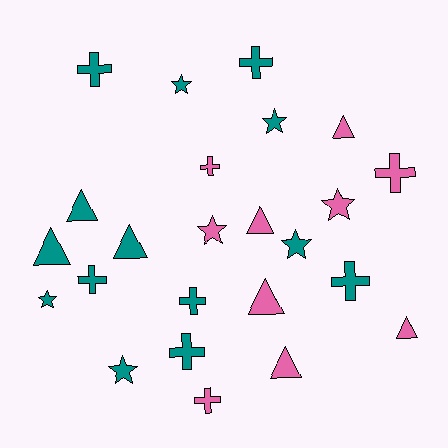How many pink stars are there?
There are 2 pink stars.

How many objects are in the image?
There are 24 objects.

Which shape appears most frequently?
Cross, with 9 objects.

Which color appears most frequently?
Teal, with 14 objects.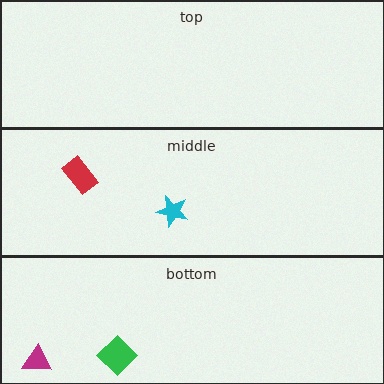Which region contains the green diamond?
The bottom region.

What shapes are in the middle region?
The red rectangle, the cyan star.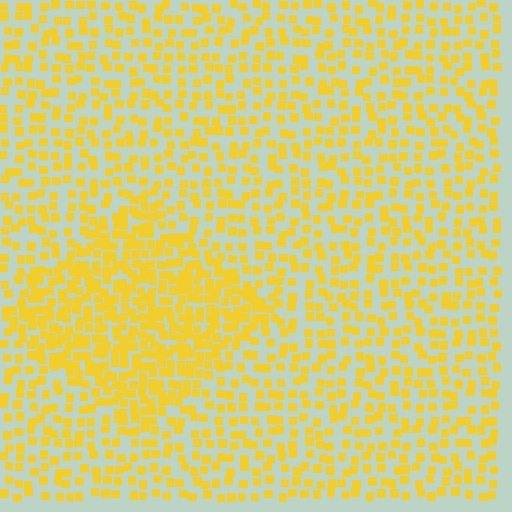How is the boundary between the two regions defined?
The boundary is defined by a change in element density (approximately 1.8x ratio). All elements are the same color, size, and shape.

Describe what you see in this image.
The image contains small yellow elements arranged at two different densities. A diamond-shaped region is visible where the elements are more densely packed than the surrounding area.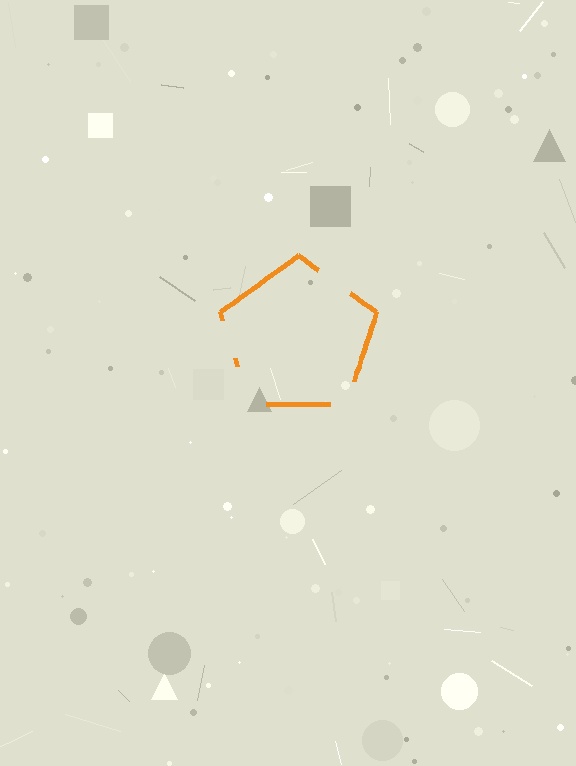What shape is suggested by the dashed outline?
The dashed outline suggests a pentagon.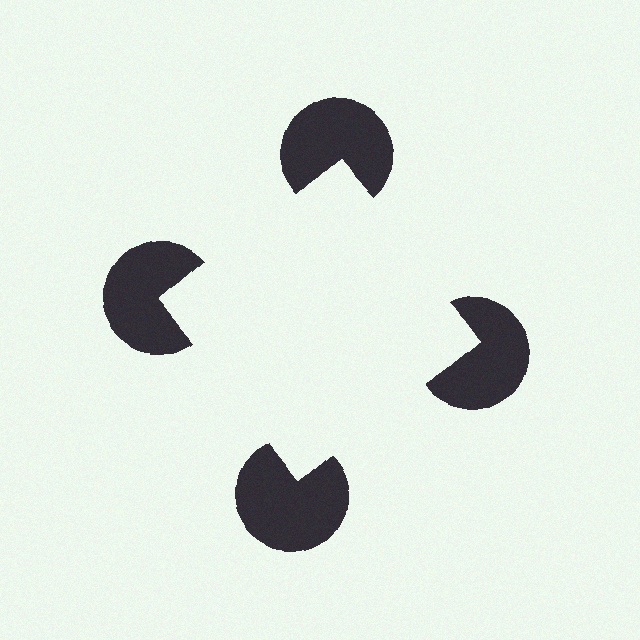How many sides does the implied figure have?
4 sides.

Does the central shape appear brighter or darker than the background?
It typically appears slightly brighter than the background, even though no actual brightness change is drawn.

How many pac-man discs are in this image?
There are 4 — one at each vertex of the illusory square.